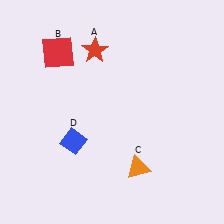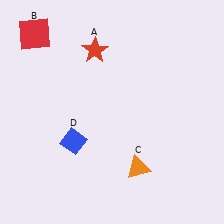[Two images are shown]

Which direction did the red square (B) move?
The red square (B) moved left.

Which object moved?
The red square (B) moved left.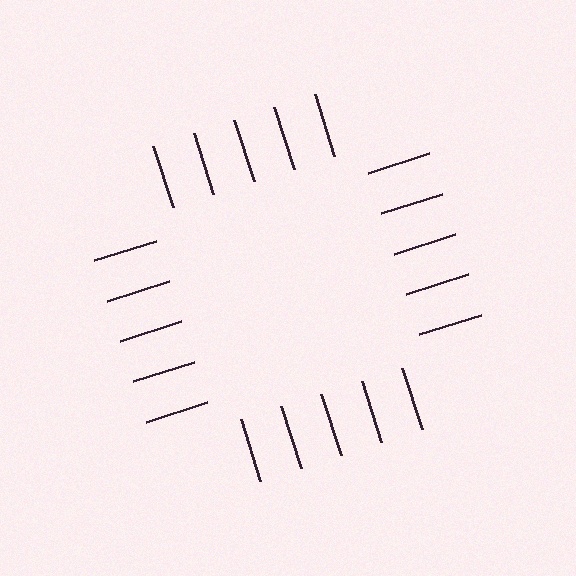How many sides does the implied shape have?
4 sides — the line-ends trace a square.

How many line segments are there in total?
20 — 5 along each of the 4 edges.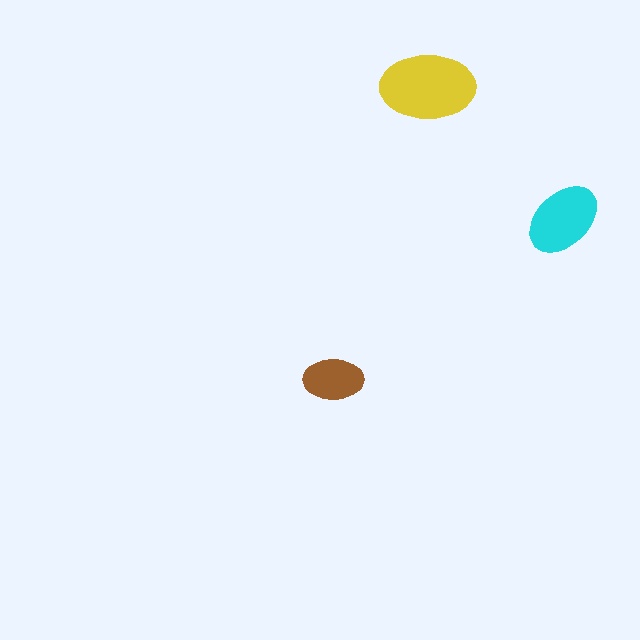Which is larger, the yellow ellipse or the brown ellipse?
The yellow one.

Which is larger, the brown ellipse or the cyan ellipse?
The cyan one.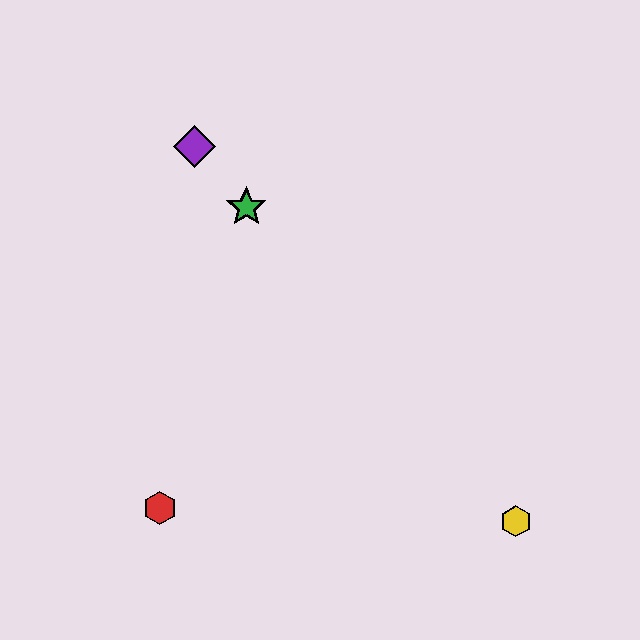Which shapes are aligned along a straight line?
The blue star, the green star, the yellow hexagon, the purple diamond are aligned along a straight line.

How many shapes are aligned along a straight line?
4 shapes (the blue star, the green star, the yellow hexagon, the purple diamond) are aligned along a straight line.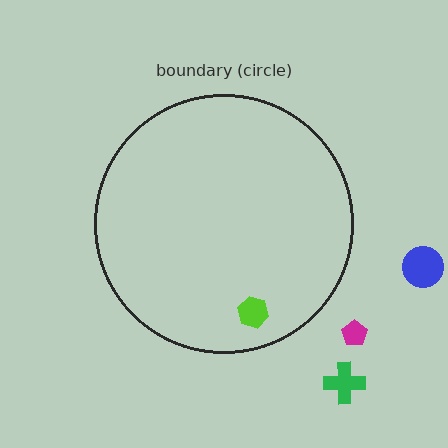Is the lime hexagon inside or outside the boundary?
Inside.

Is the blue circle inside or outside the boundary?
Outside.